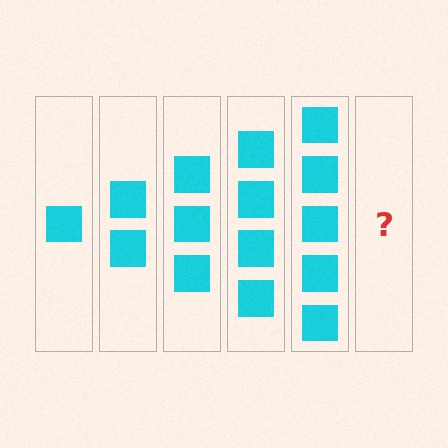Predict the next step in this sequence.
The next step is 6 squares.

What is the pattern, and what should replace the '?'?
The pattern is that each step adds one more square. The '?' should be 6 squares.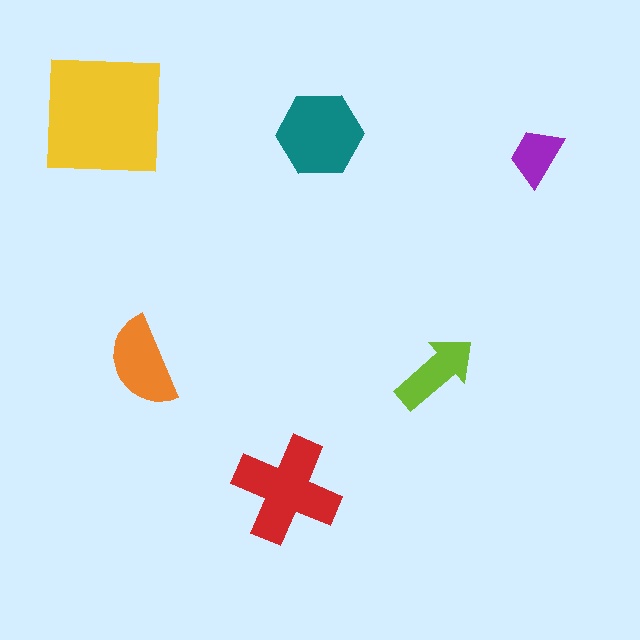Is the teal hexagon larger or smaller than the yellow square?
Smaller.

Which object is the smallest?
The purple trapezoid.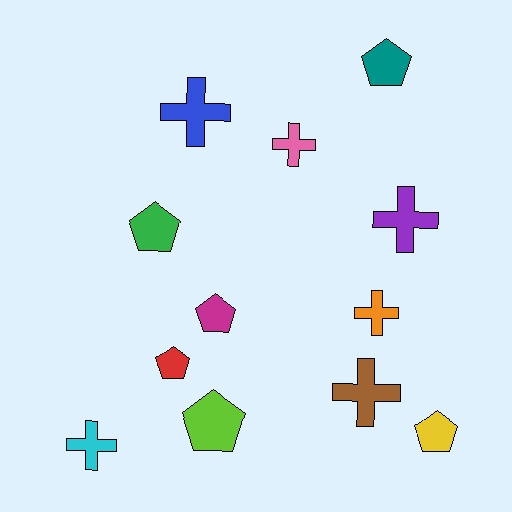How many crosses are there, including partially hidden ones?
There are 6 crosses.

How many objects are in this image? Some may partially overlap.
There are 12 objects.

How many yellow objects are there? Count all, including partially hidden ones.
There is 1 yellow object.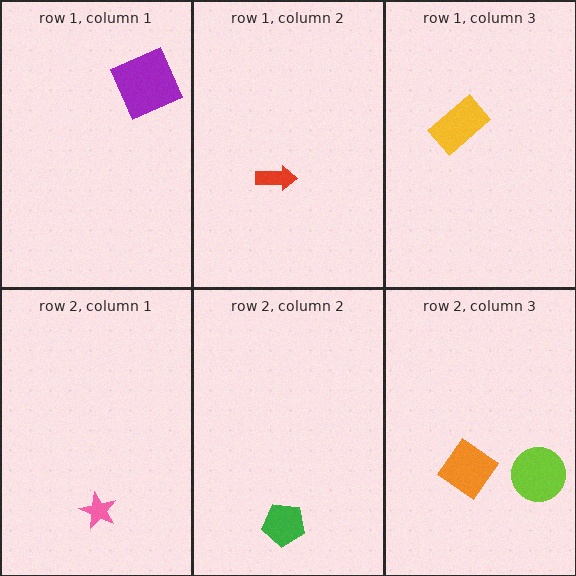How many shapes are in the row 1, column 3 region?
1.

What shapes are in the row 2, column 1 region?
The pink star.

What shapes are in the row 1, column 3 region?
The yellow rectangle.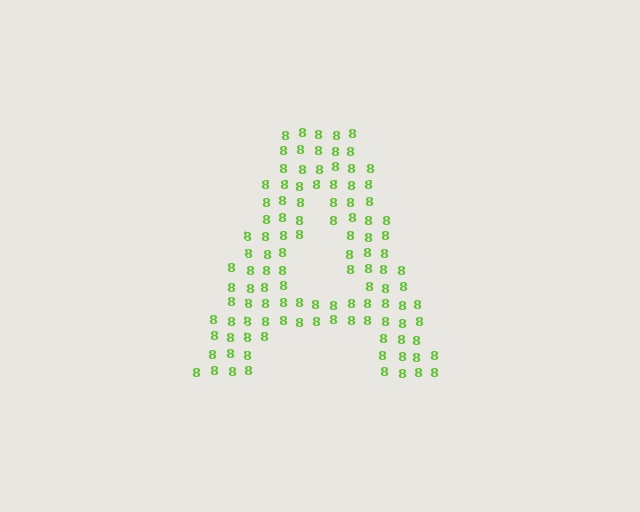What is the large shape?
The large shape is the letter A.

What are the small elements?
The small elements are digit 8's.